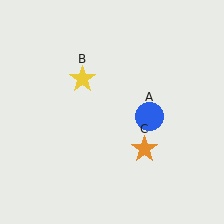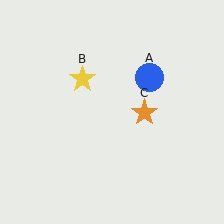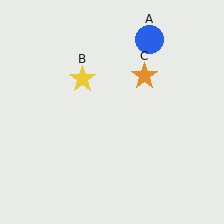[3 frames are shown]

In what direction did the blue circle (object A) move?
The blue circle (object A) moved up.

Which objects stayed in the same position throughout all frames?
Yellow star (object B) remained stationary.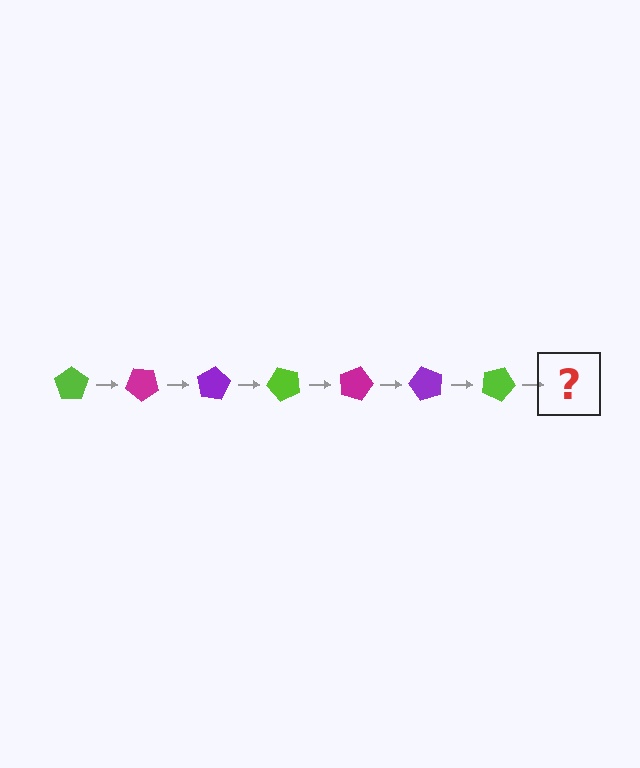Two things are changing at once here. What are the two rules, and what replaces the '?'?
The two rules are that it rotates 40 degrees each step and the color cycles through lime, magenta, and purple. The '?' should be a magenta pentagon, rotated 280 degrees from the start.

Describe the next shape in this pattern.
It should be a magenta pentagon, rotated 280 degrees from the start.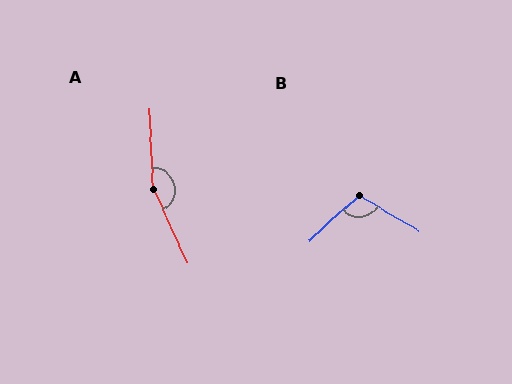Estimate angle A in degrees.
Approximately 157 degrees.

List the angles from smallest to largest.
B (107°), A (157°).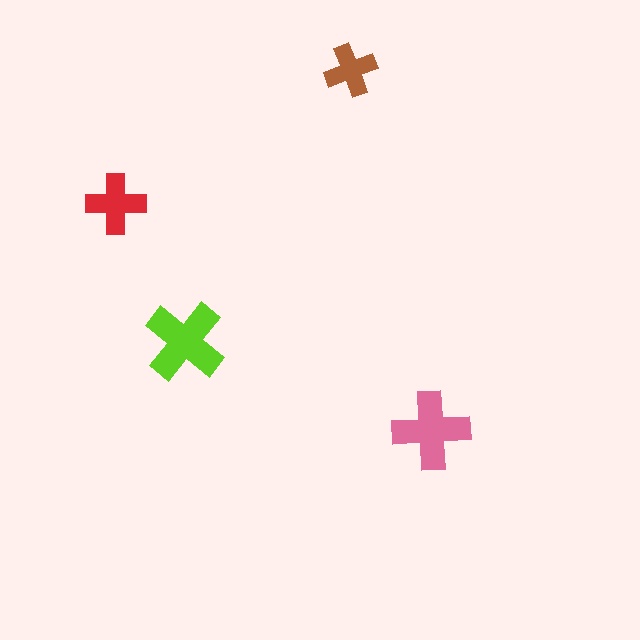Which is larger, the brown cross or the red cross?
The red one.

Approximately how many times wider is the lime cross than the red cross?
About 1.5 times wider.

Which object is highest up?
The brown cross is topmost.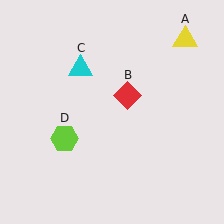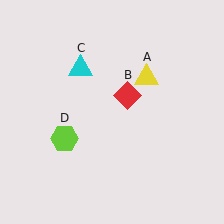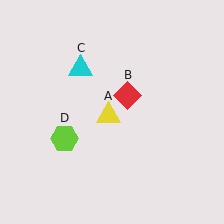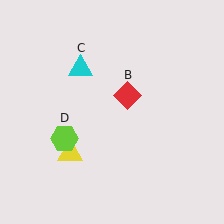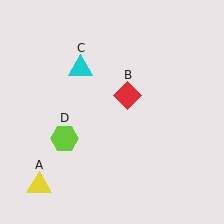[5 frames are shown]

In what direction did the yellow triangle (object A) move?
The yellow triangle (object A) moved down and to the left.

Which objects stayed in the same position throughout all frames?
Red diamond (object B) and cyan triangle (object C) and lime hexagon (object D) remained stationary.